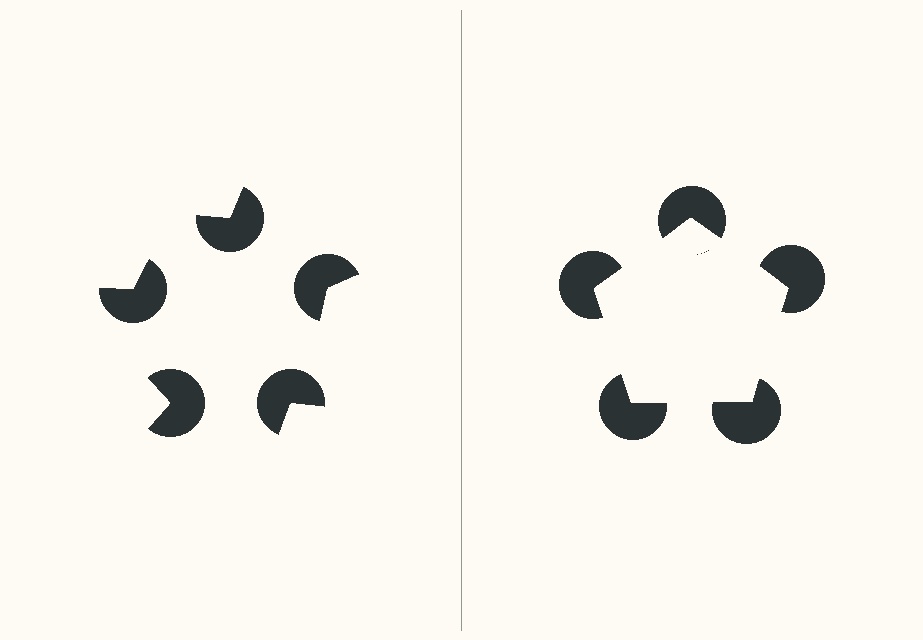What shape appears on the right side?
An illusory pentagon.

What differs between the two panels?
The pac-man discs are positioned identically on both sides; only the wedge orientations differ. On the right they align to a pentagon; on the left they are misaligned.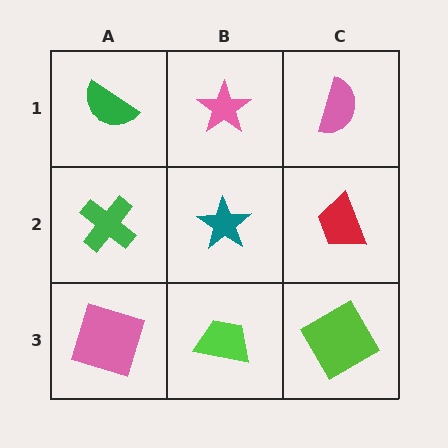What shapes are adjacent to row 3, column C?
A red trapezoid (row 2, column C), a lime trapezoid (row 3, column B).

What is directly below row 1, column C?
A red trapezoid.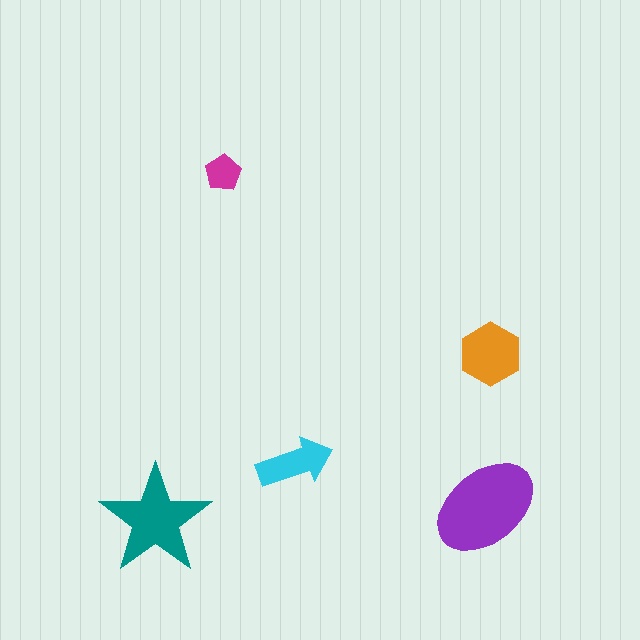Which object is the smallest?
The magenta pentagon.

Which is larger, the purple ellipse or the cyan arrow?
The purple ellipse.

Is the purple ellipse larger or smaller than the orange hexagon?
Larger.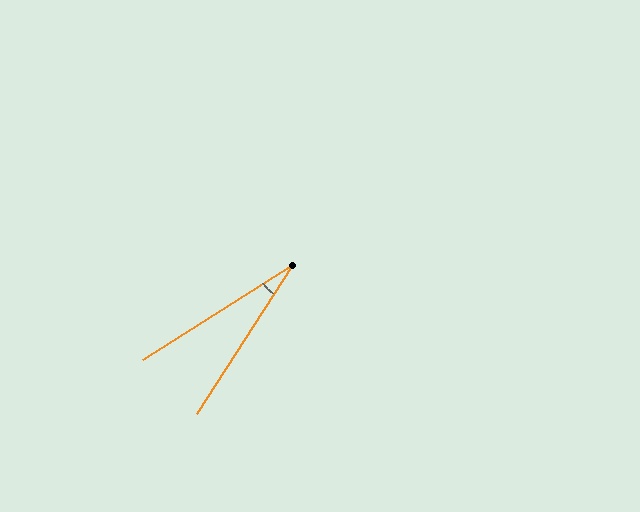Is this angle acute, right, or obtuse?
It is acute.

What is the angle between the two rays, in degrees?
Approximately 25 degrees.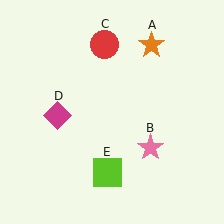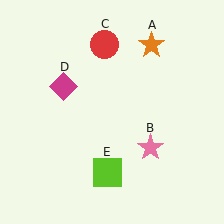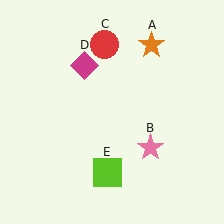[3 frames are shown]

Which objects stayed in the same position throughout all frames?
Orange star (object A) and pink star (object B) and red circle (object C) and lime square (object E) remained stationary.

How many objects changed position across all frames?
1 object changed position: magenta diamond (object D).